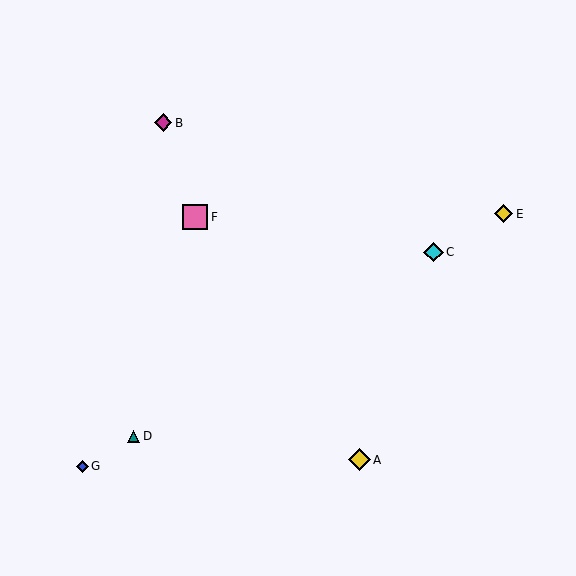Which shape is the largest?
The pink square (labeled F) is the largest.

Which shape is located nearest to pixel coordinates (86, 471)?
The blue diamond (labeled G) at (82, 466) is nearest to that location.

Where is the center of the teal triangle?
The center of the teal triangle is at (134, 436).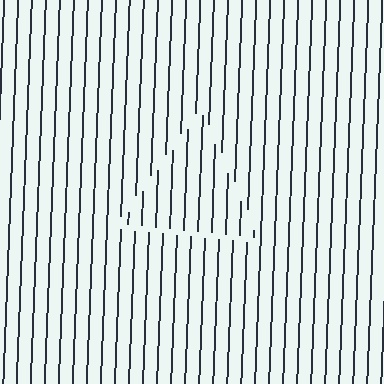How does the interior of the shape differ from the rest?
The interior of the shape contains the same grating, shifted by half a period — the contour is defined by the phase discontinuity where line-ends from the inner and outer gratings abut.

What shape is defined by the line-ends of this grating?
An illusory triangle. The interior of the shape contains the same grating, shifted by half a period — the contour is defined by the phase discontinuity where line-ends from the inner and outer gratings abut.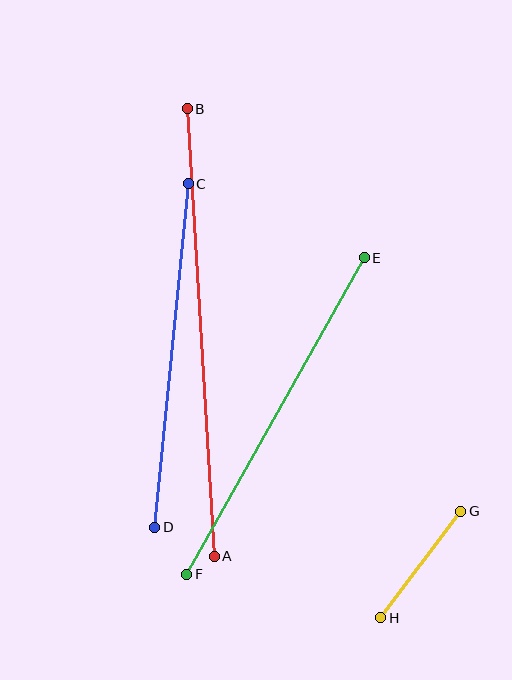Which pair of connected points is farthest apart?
Points A and B are farthest apart.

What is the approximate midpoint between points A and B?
The midpoint is at approximately (201, 332) pixels.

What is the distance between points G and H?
The distance is approximately 133 pixels.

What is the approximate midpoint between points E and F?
The midpoint is at approximately (275, 416) pixels.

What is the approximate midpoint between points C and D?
The midpoint is at approximately (171, 356) pixels.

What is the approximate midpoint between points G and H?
The midpoint is at approximately (421, 564) pixels.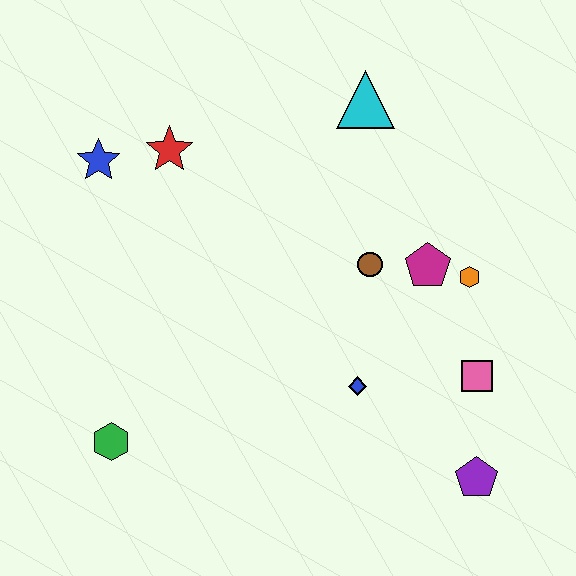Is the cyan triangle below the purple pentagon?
No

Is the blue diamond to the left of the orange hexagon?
Yes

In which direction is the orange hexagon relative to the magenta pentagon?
The orange hexagon is to the right of the magenta pentagon.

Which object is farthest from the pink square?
The blue star is farthest from the pink square.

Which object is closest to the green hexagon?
The blue diamond is closest to the green hexagon.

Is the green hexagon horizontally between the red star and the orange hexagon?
No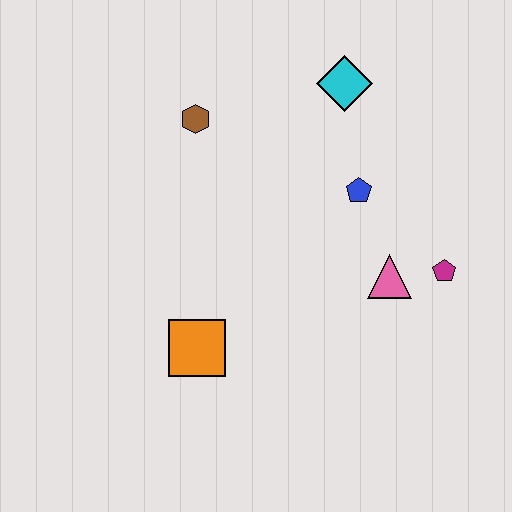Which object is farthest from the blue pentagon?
The orange square is farthest from the blue pentagon.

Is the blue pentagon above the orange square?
Yes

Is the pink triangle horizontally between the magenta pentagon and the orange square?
Yes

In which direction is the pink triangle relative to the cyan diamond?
The pink triangle is below the cyan diamond.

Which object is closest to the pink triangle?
The magenta pentagon is closest to the pink triangle.